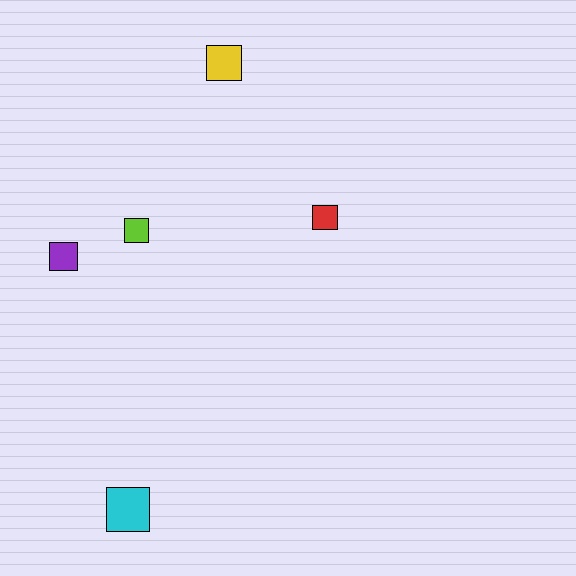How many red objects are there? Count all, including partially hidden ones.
There is 1 red object.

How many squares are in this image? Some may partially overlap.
There are 5 squares.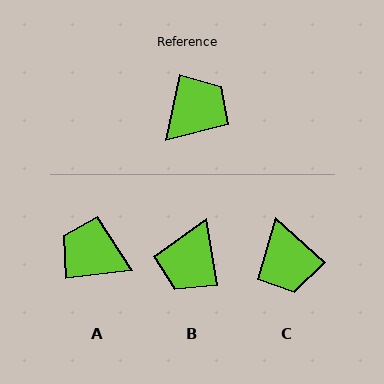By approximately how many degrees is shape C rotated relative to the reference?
Approximately 120 degrees clockwise.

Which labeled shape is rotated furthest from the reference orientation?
B, about 159 degrees away.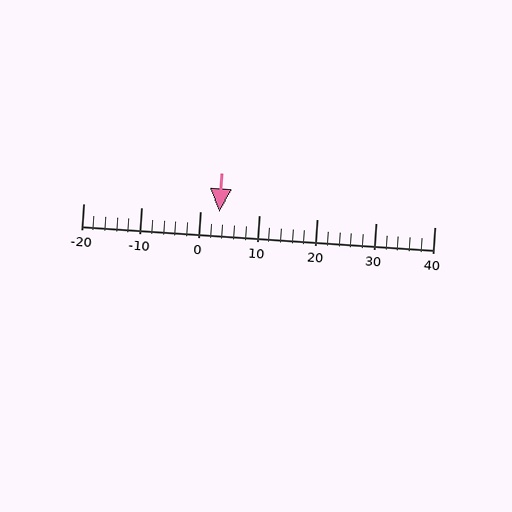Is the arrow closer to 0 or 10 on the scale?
The arrow is closer to 0.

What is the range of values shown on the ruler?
The ruler shows values from -20 to 40.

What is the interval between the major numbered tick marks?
The major tick marks are spaced 10 units apart.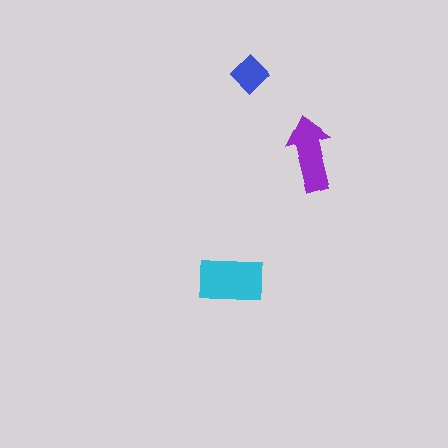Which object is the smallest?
The blue diamond.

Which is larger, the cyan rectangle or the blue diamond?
The cyan rectangle.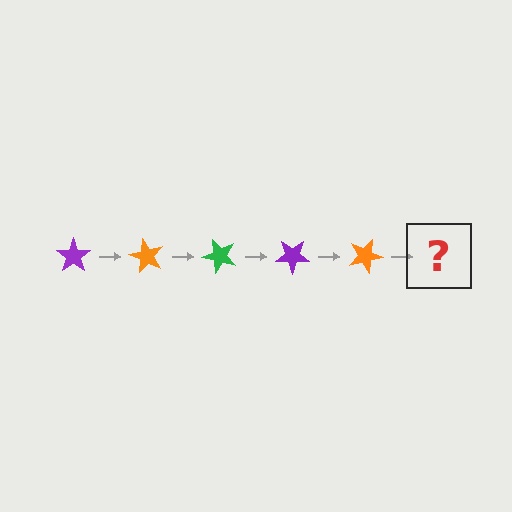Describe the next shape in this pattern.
It should be a green star, rotated 300 degrees from the start.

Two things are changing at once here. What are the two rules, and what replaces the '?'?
The two rules are that it rotates 60 degrees each step and the color cycles through purple, orange, and green. The '?' should be a green star, rotated 300 degrees from the start.